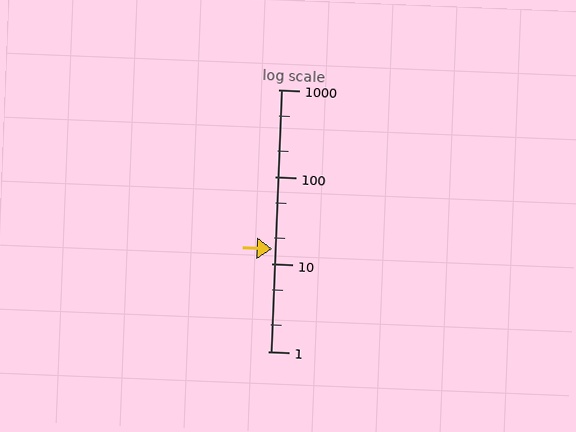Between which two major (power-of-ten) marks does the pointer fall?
The pointer is between 10 and 100.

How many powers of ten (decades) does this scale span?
The scale spans 3 decades, from 1 to 1000.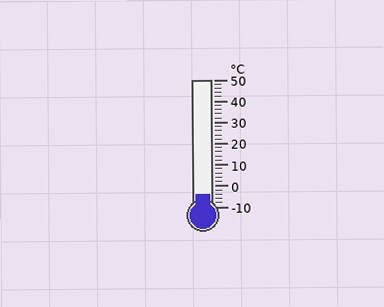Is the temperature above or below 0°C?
The temperature is below 0°C.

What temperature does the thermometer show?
The thermometer shows approximately -4°C.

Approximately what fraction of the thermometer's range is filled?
The thermometer is filled to approximately 10% of its range.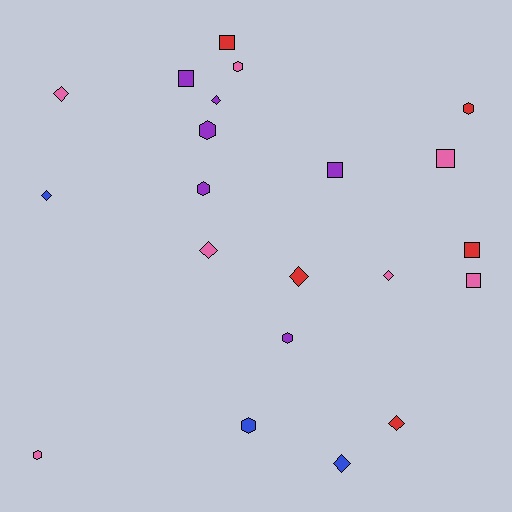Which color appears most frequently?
Pink, with 7 objects.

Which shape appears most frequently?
Diamond, with 8 objects.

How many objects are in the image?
There are 21 objects.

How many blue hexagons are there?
There is 1 blue hexagon.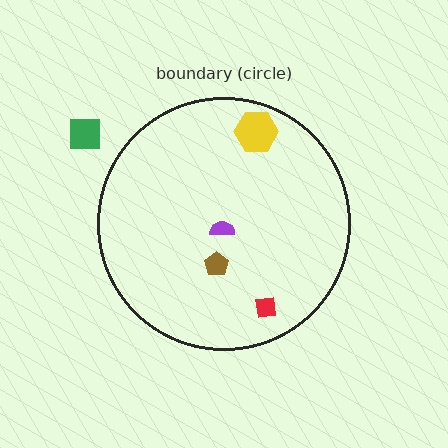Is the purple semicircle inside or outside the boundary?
Inside.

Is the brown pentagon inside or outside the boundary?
Inside.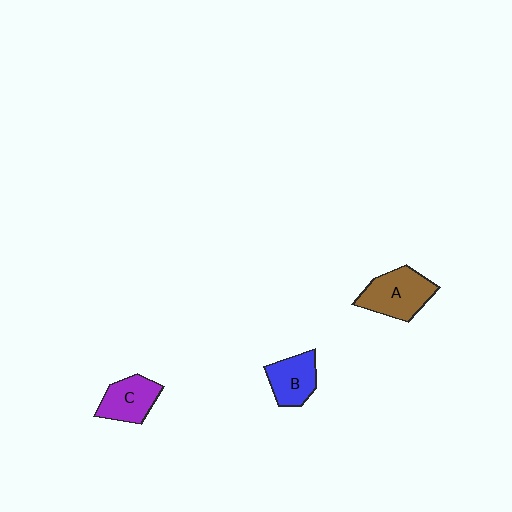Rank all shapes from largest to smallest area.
From largest to smallest: A (brown), C (purple), B (blue).